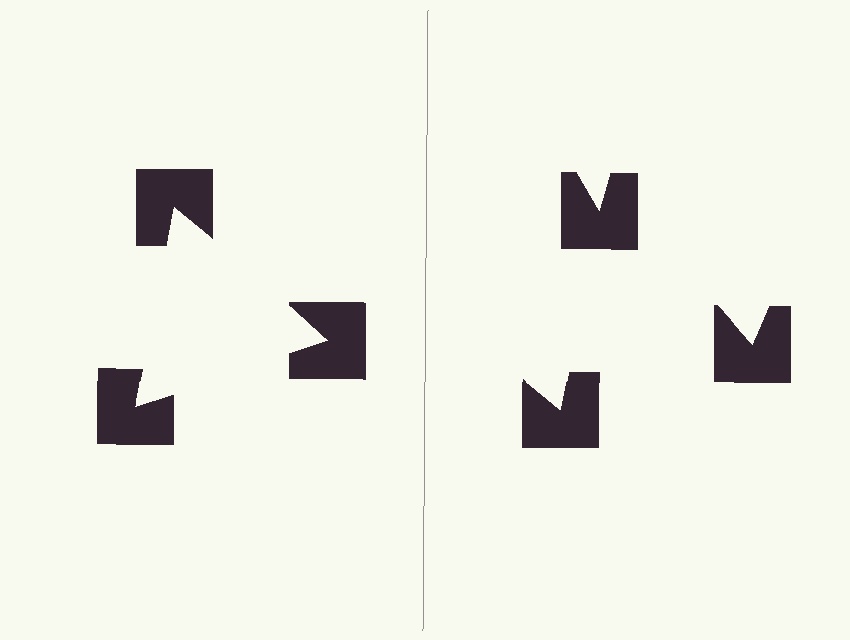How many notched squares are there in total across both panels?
6 — 3 on each side.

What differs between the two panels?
The notched squares are positioned identically on both sides; only the wedge orientations differ. On the left they align to a triangle; on the right they are misaligned.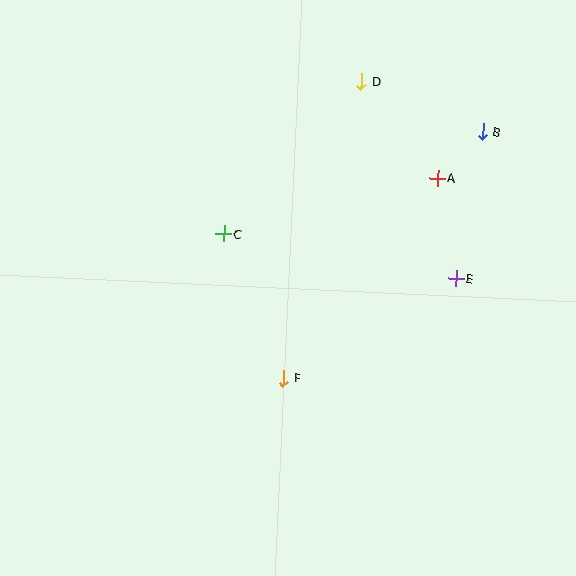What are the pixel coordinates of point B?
Point B is at (483, 131).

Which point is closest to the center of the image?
Point C at (224, 234) is closest to the center.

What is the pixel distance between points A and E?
The distance between A and E is 102 pixels.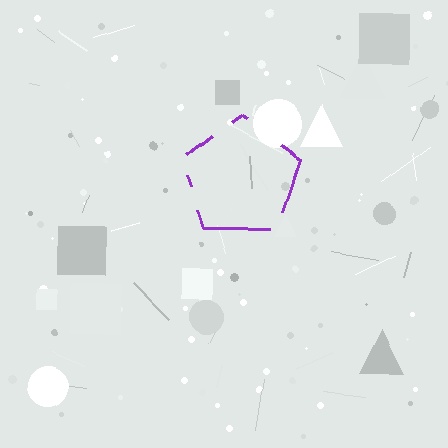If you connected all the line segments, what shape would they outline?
They would outline a pentagon.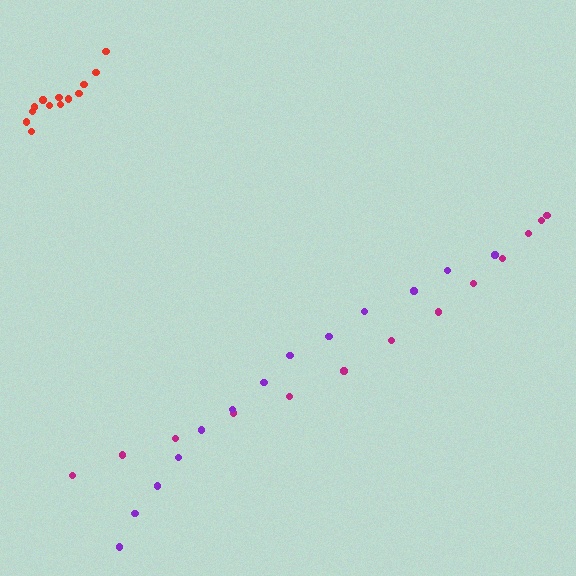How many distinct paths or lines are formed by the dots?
There are 3 distinct paths.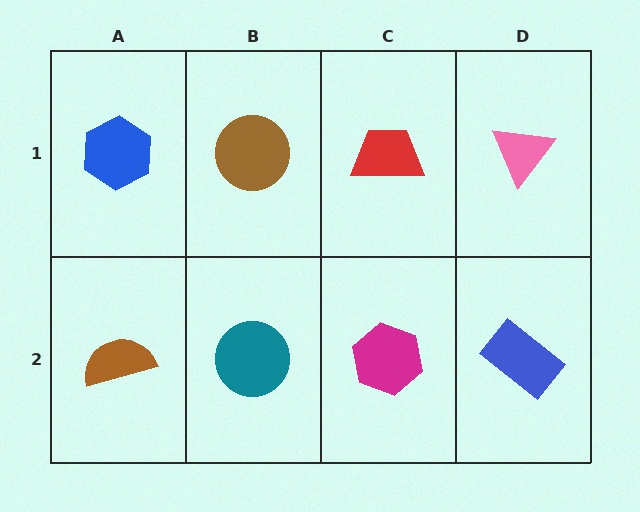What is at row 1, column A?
A blue hexagon.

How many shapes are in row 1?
4 shapes.